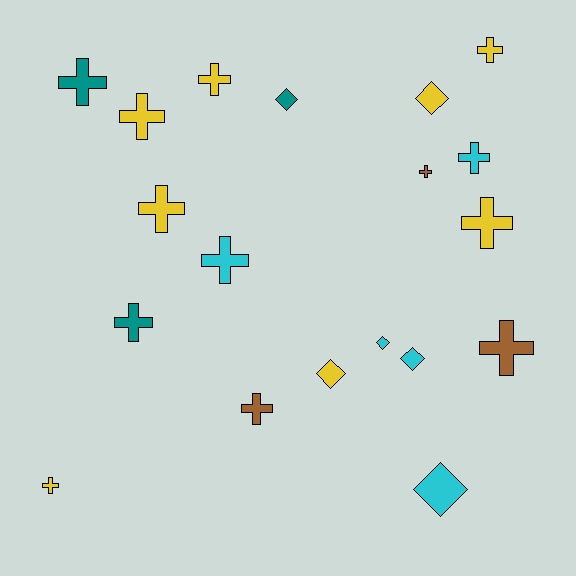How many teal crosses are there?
There are 2 teal crosses.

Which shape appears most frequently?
Cross, with 13 objects.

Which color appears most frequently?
Yellow, with 8 objects.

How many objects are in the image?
There are 19 objects.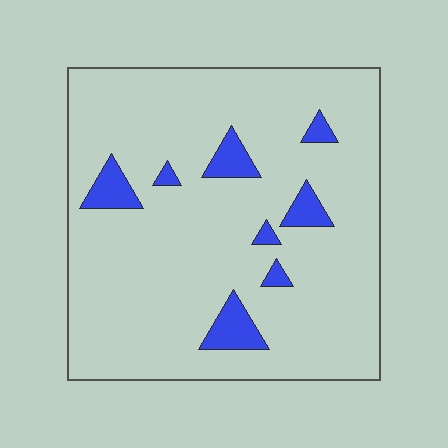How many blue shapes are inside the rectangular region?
8.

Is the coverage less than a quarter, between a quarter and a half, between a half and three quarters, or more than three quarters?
Less than a quarter.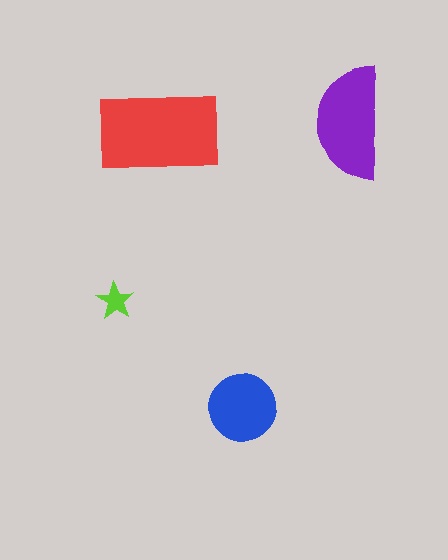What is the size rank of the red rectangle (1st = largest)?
1st.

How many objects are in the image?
There are 4 objects in the image.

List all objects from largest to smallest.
The red rectangle, the purple semicircle, the blue circle, the lime star.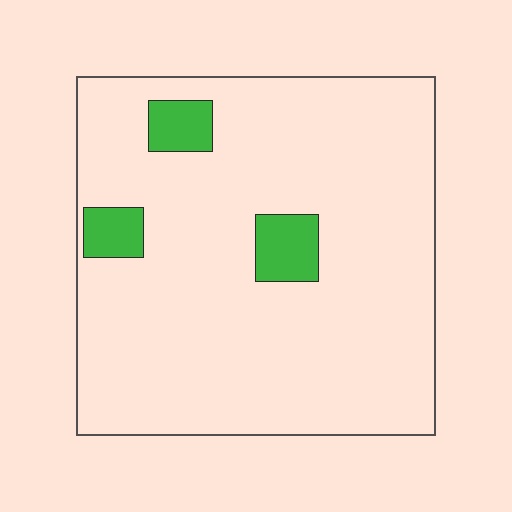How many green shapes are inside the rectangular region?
3.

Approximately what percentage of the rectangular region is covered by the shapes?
Approximately 10%.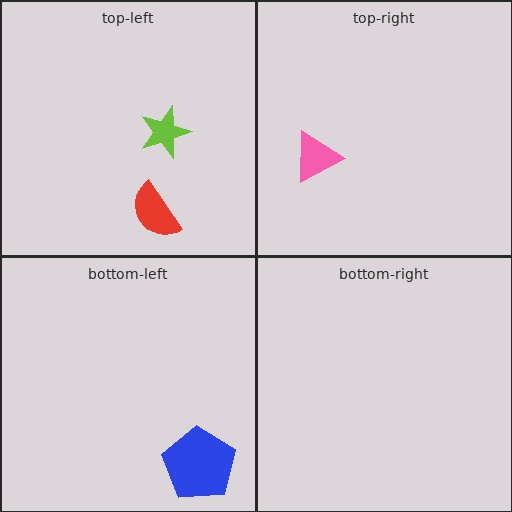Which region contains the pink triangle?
The top-right region.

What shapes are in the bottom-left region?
The blue pentagon.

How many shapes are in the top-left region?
2.